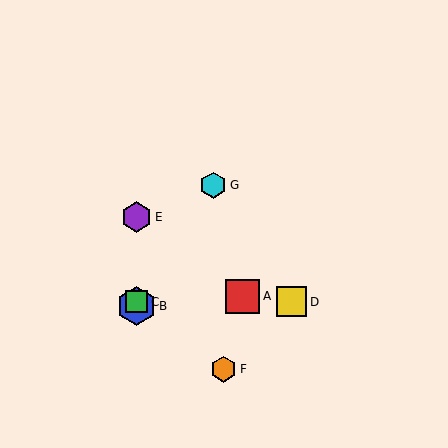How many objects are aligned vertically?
3 objects (B, C, E) are aligned vertically.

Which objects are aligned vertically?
Objects B, C, E are aligned vertically.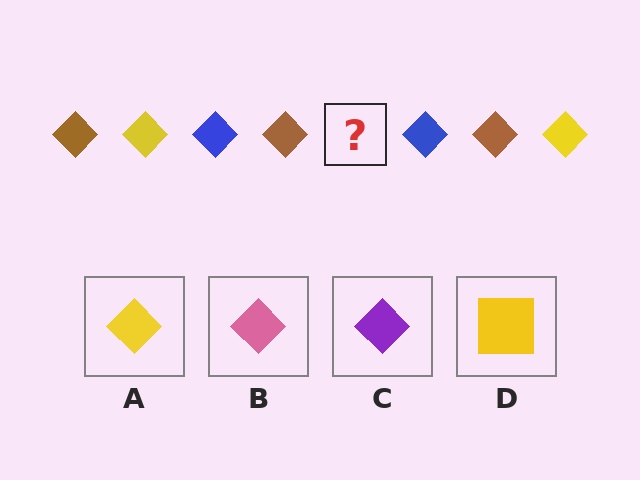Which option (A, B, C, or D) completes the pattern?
A.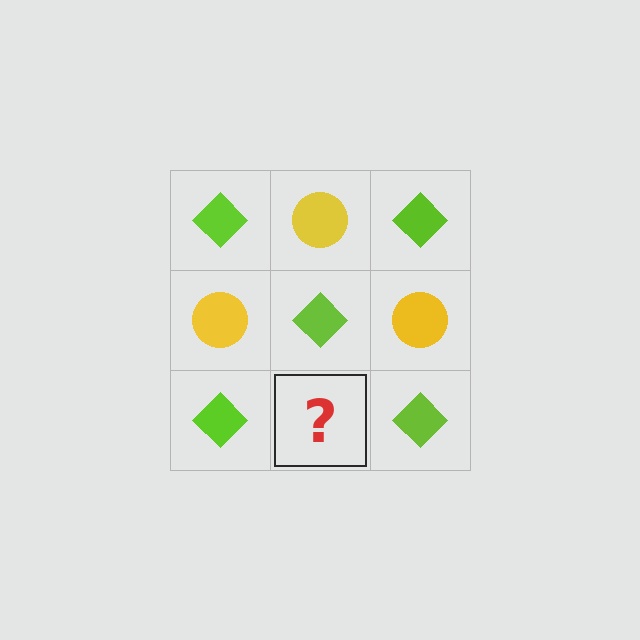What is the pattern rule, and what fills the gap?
The rule is that it alternates lime diamond and yellow circle in a checkerboard pattern. The gap should be filled with a yellow circle.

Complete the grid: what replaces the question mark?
The question mark should be replaced with a yellow circle.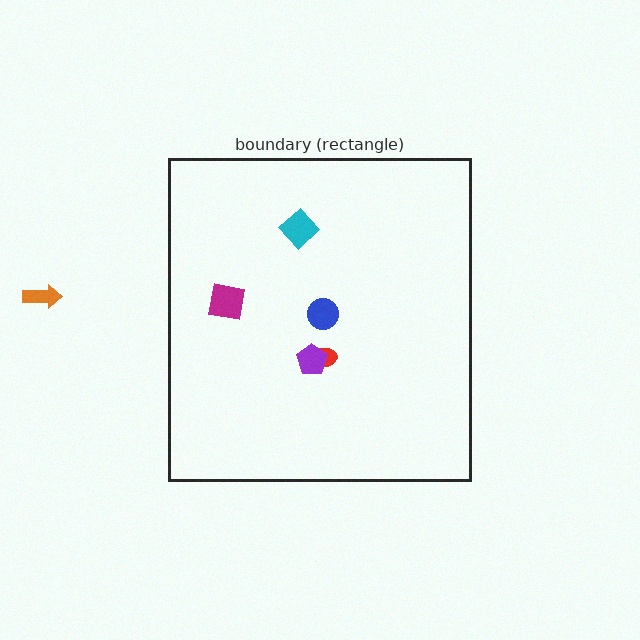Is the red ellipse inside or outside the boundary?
Inside.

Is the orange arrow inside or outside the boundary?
Outside.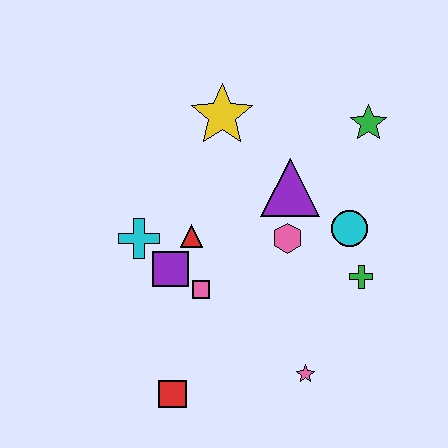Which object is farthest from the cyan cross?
The green star is farthest from the cyan cross.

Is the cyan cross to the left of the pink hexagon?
Yes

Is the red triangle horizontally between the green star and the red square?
Yes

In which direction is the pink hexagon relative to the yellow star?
The pink hexagon is below the yellow star.